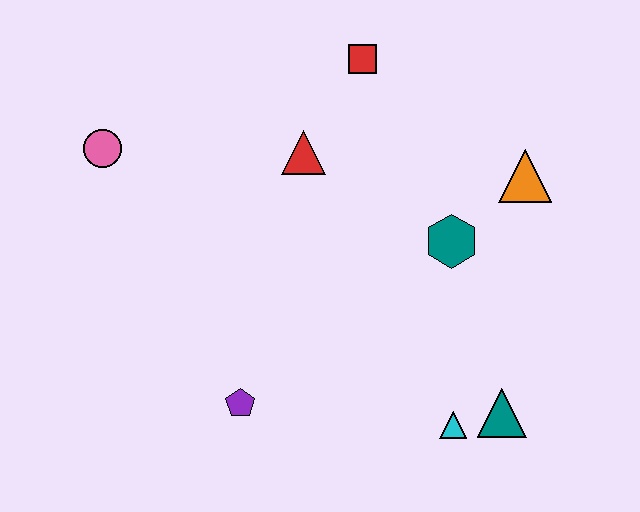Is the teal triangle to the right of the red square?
Yes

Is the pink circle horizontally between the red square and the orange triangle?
No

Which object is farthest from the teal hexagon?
The pink circle is farthest from the teal hexagon.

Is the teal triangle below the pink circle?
Yes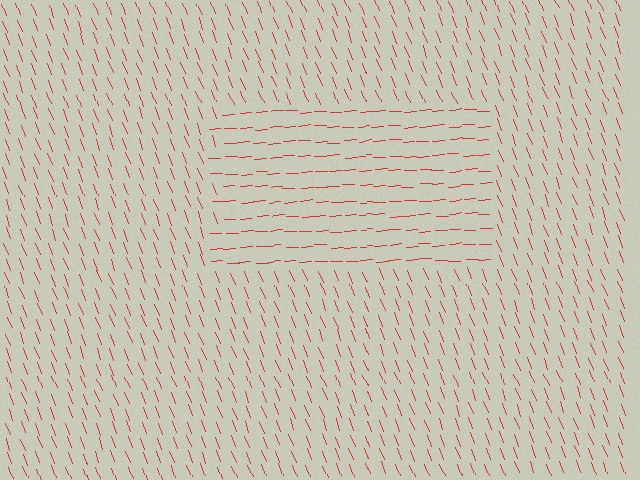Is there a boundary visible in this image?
Yes, there is a texture boundary formed by a change in line orientation.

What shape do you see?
I see a rectangle.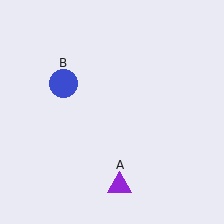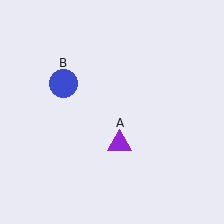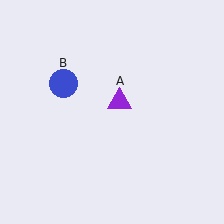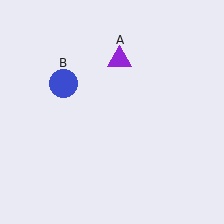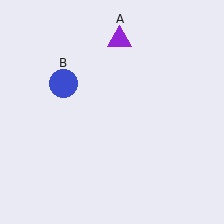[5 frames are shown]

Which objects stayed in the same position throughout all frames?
Blue circle (object B) remained stationary.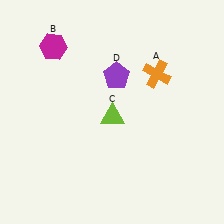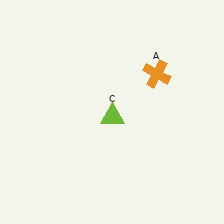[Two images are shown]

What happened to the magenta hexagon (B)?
The magenta hexagon (B) was removed in Image 2. It was in the top-left area of Image 1.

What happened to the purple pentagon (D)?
The purple pentagon (D) was removed in Image 2. It was in the top-right area of Image 1.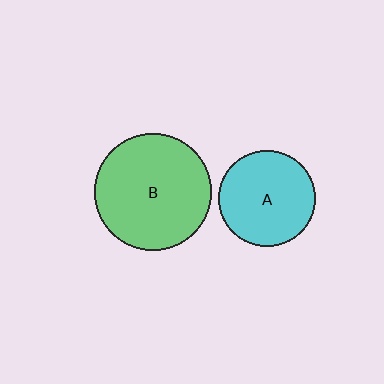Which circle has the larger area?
Circle B (green).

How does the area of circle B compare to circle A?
Approximately 1.5 times.